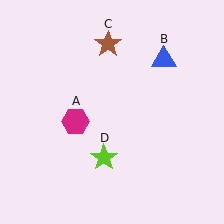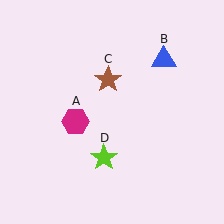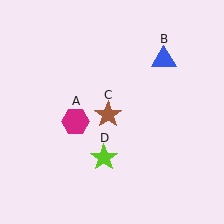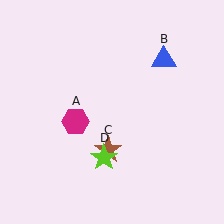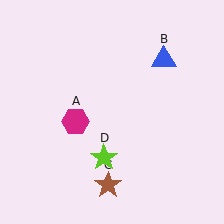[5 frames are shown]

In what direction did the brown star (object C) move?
The brown star (object C) moved down.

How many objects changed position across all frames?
1 object changed position: brown star (object C).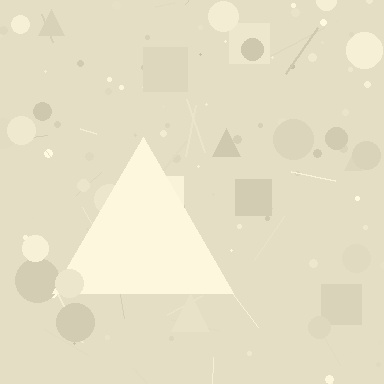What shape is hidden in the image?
A triangle is hidden in the image.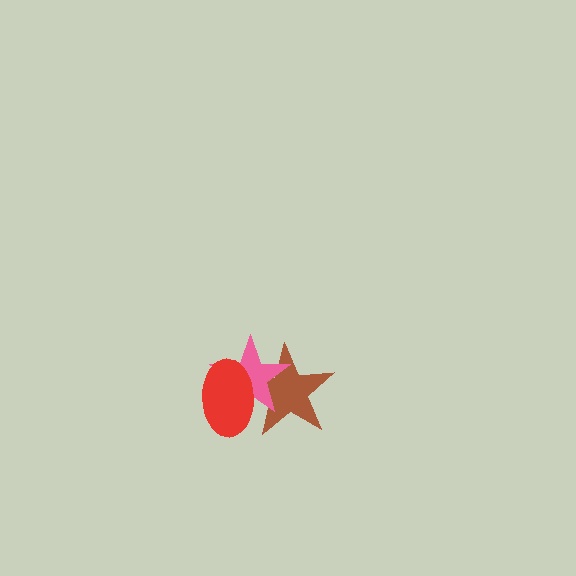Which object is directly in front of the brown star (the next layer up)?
The pink star is directly in front of the brown star.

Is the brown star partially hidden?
Yes, it is partially covered by another shape.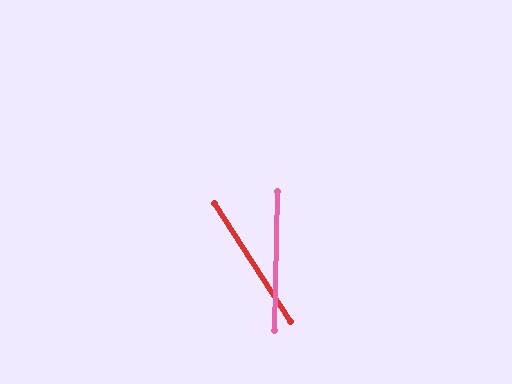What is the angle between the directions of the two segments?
Approximately 34 degrees.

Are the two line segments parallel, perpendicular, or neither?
Neither parallel nor perpendicular — they differ by about 34°.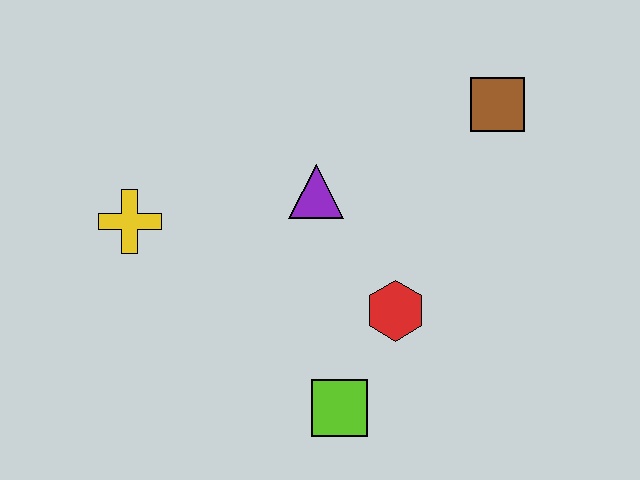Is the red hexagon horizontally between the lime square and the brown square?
Yes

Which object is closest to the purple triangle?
The red hexagon is closest to the purple triangle.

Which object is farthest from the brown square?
The yellow cross is farthest from the brown square.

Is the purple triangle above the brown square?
No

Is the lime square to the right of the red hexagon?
No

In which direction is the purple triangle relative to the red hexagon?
The purple triangle is above the red hexagon.